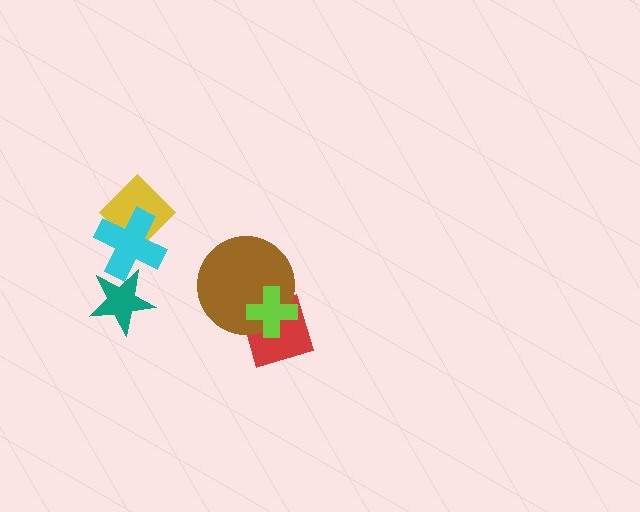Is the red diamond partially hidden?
Yes, it is partially covered by another shape.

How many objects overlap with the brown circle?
2 objects overlap with the brown circle.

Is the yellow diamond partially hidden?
Yes, it is partially covered by another shape.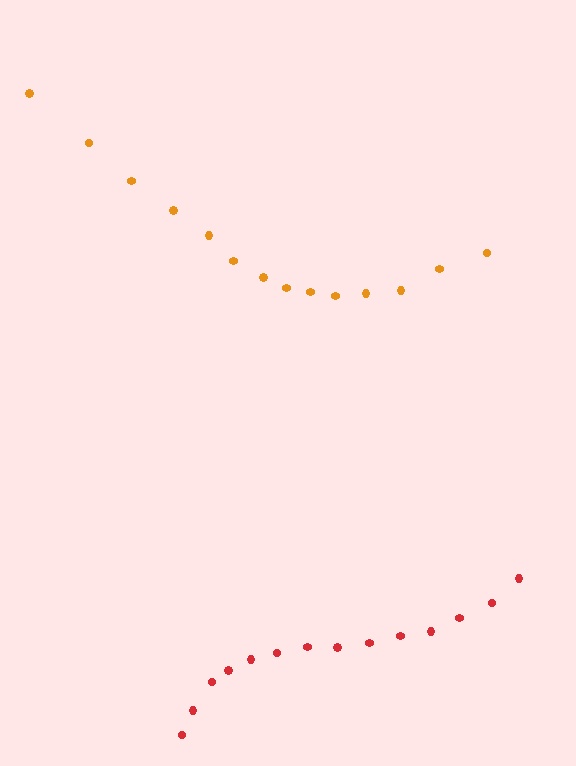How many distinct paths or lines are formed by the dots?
There are 2 distinct paths.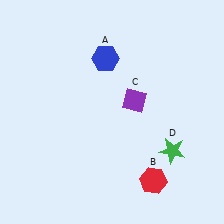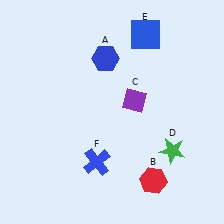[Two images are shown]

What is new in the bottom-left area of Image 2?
A blue cross (F) was added in the bottom-left area of Image 2.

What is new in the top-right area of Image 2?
A blue square (E) was added in the top-right area of Image 2.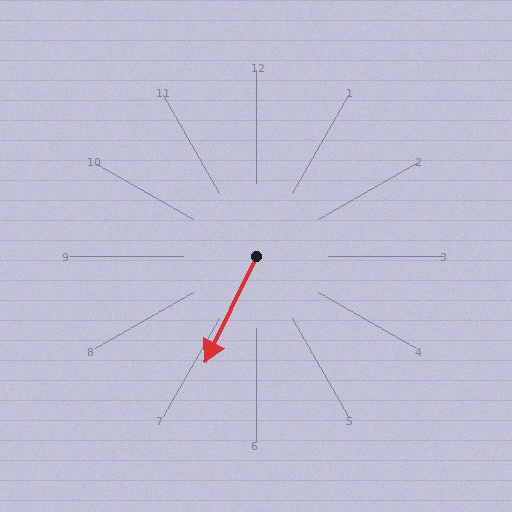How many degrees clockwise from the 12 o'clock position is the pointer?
Approximately 206 degrees.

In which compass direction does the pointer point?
Southwest.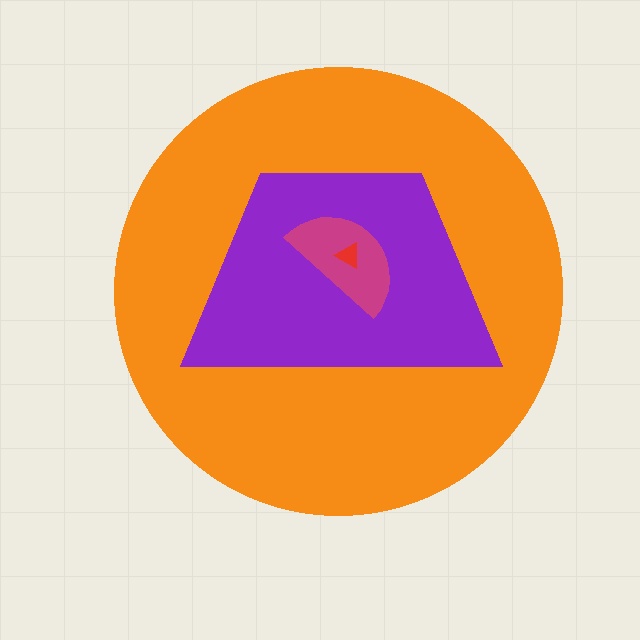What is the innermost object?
The red triangle.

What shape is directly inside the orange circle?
The purple trapezoid.